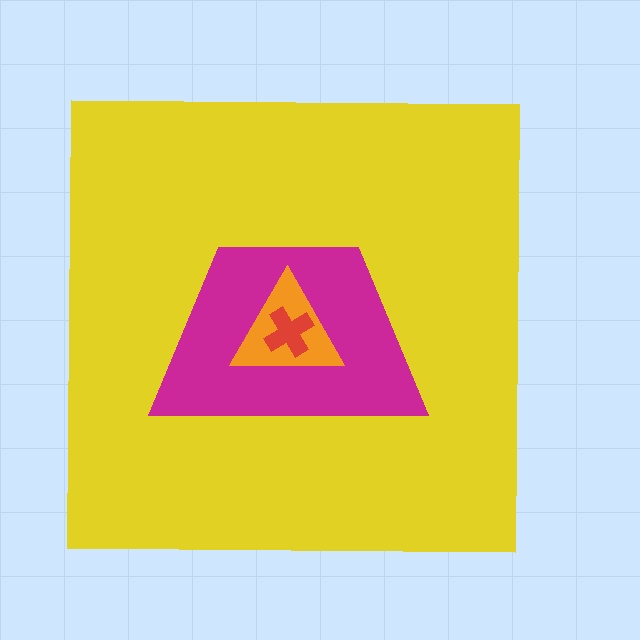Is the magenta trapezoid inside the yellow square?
Yes.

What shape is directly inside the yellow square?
The magenta trapezoid.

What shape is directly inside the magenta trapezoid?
The orange triangle.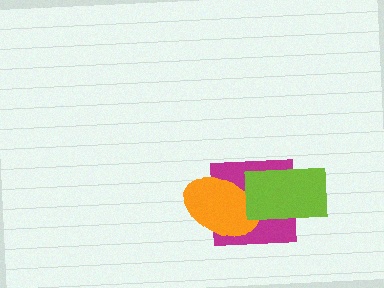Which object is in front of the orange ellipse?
The lime rectangle is in front of the orange ellipse.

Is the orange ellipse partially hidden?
Yes, it is partially covered by another shape.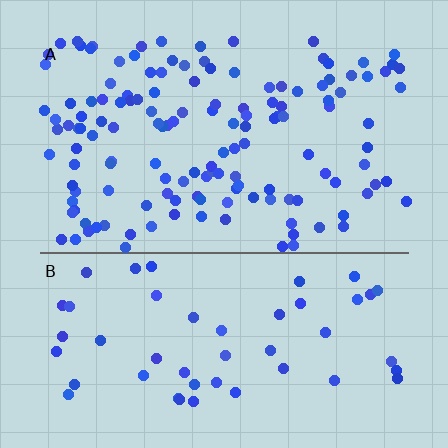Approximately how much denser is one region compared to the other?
Approximately 2.8× — region A over region B.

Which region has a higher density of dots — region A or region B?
A (the top).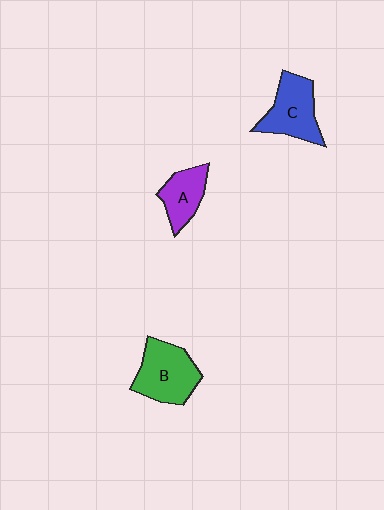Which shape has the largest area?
Shape B (green).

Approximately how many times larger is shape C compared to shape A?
Approximately 1.4 times.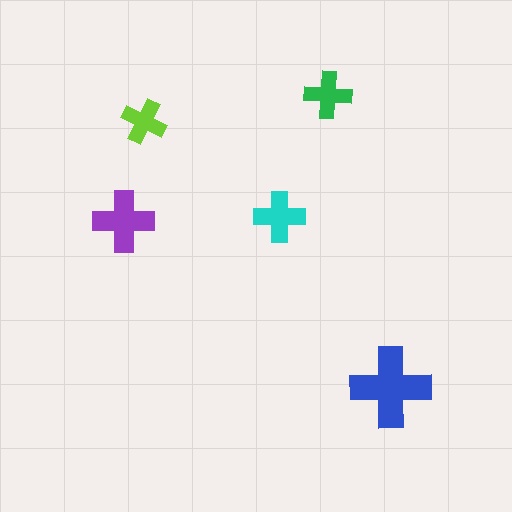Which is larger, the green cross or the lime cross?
The green one.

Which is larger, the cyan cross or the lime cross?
The cyan one.